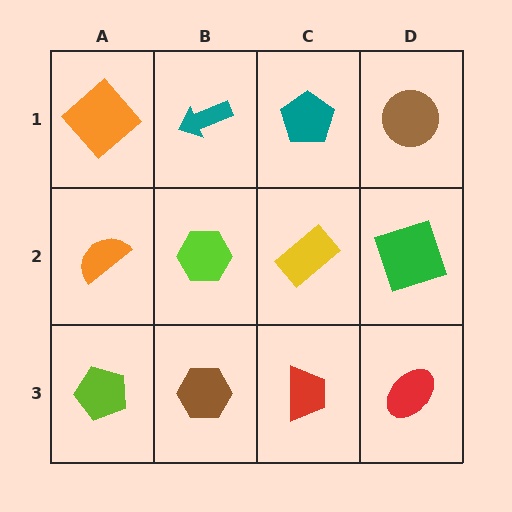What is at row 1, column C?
A teal pentagon.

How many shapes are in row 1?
4 shapes.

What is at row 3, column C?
A red trapezoid.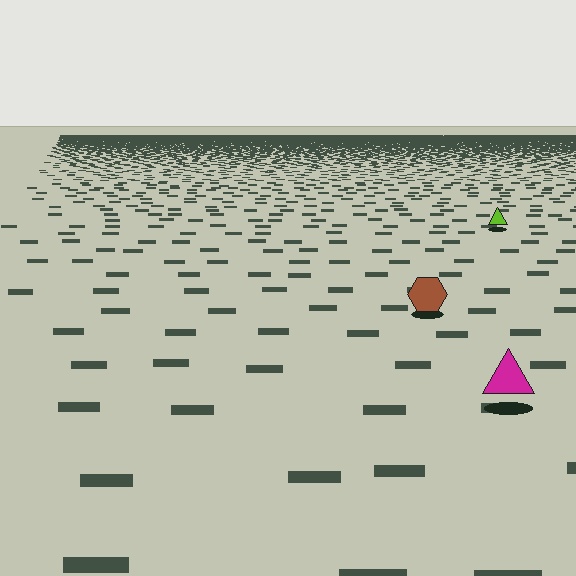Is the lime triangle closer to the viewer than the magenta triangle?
No. The magenta triangle is closer — you can tell from the texture gradient: the ground texture is coarser near it.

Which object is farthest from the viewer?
The lime triangle is farthest from the viewer. It appears smaller and the ground texture around it is denser.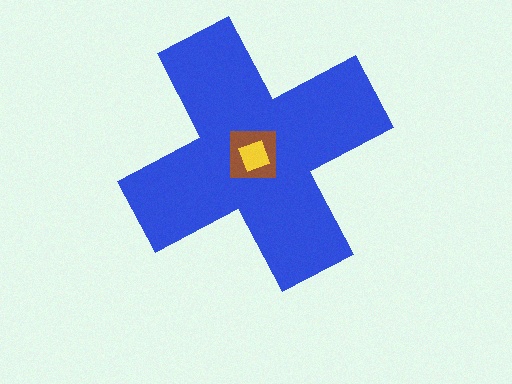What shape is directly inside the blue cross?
The brown square.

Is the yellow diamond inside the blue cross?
Yes.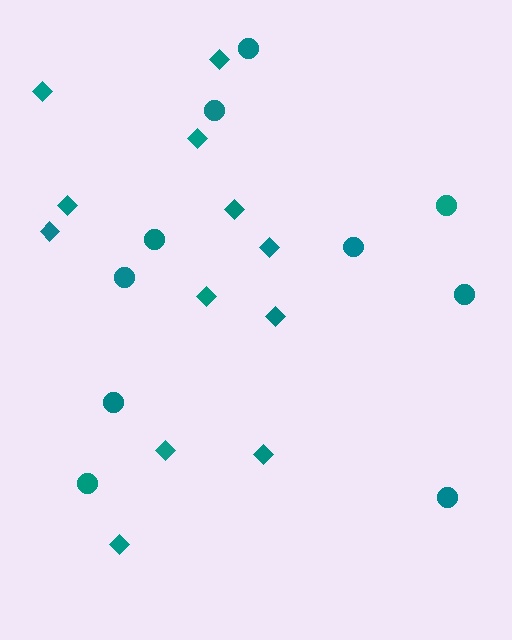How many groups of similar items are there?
There are 2 groups: one group of circles (10) and one group of diamonds (12).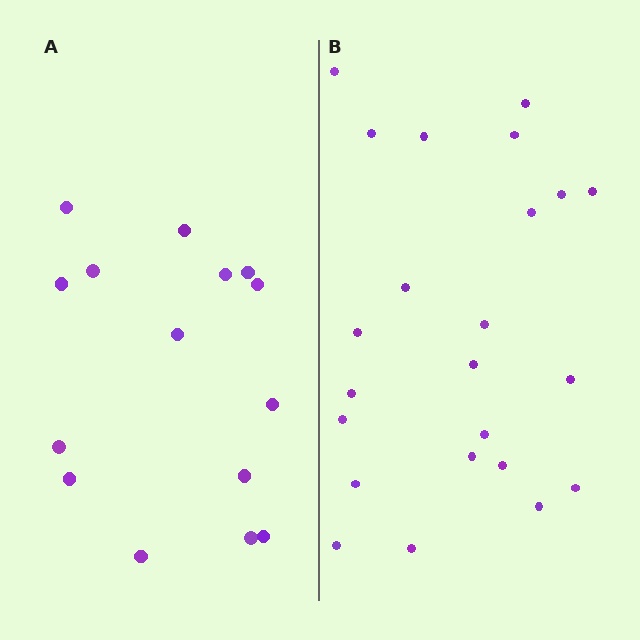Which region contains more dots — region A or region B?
Region B (the right region) has more dots.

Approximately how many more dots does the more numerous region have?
Region B has roughly 8 or so more dots than region A.